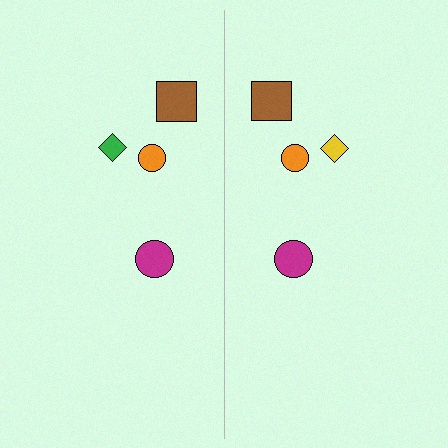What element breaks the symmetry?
The yellow diamond on the right side breaks the symmetry — its mirror counterpart is green.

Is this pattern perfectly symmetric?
No, the pattern is not perfectly symmetric. The yellow diamond on the right side breaks the symmetry — its mirror counterpart is green.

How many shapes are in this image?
There are 8 shapes in this image.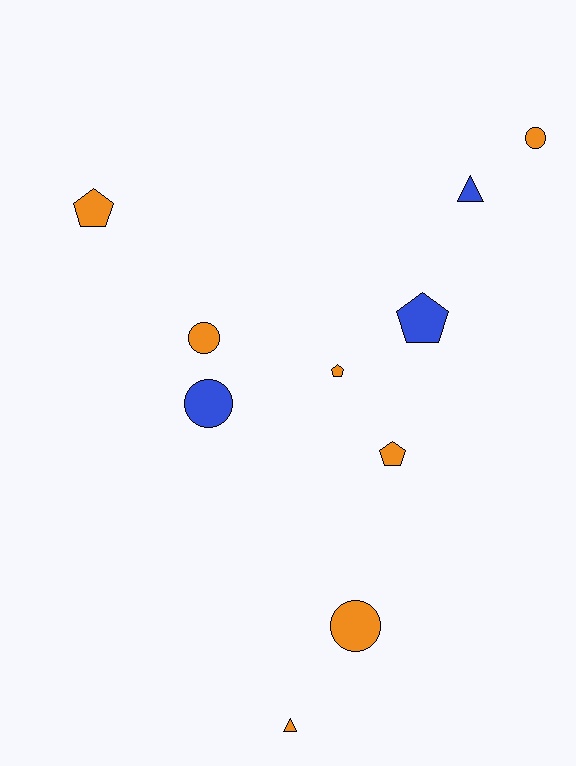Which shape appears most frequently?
Circle, with 4 objects.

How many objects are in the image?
There are 10 objects.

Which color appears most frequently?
Orange, with 7 objects.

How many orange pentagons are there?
There are 3 orange pentagons.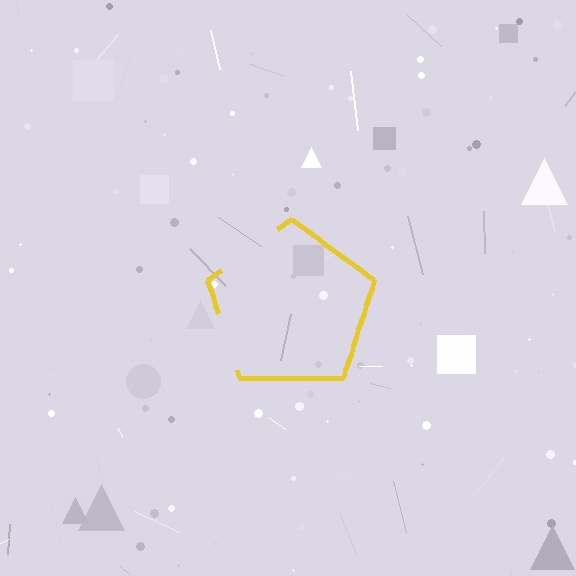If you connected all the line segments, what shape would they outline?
They would outline a pentagon.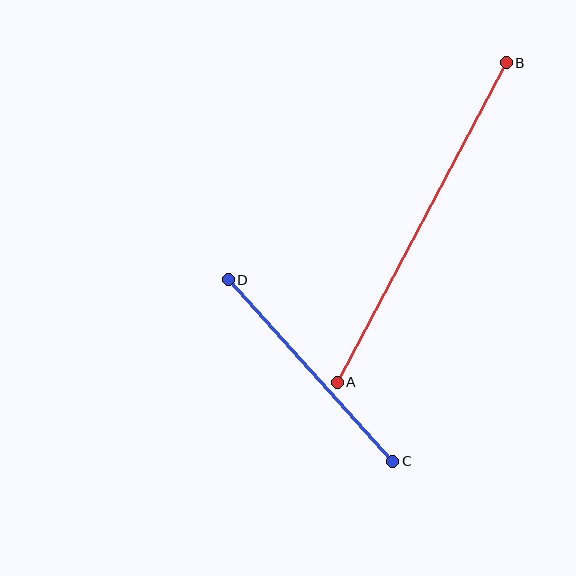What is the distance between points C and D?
The distance is approximately 245 pixels.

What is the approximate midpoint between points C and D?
The midpoint is at approximately (310, 371) pixels.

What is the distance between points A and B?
The distance is approximately 361 pixels.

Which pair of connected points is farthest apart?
Points A and B are farthest apart.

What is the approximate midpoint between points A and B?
The midpoint is at approximately (422, 222) pixels.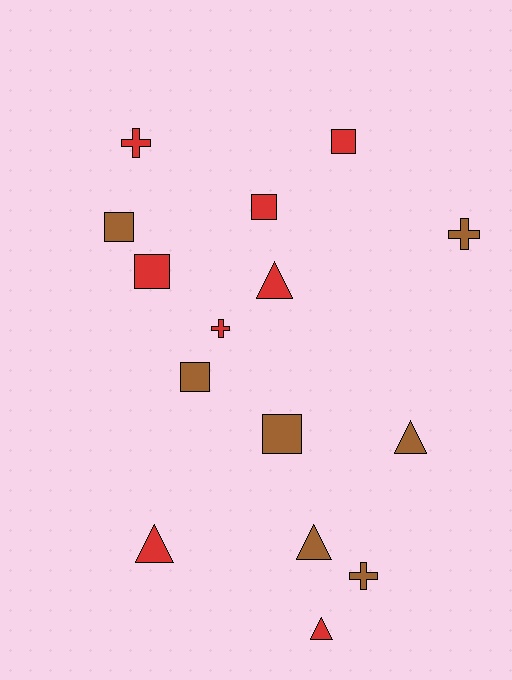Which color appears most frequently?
Red, with 8 objects.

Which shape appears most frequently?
Square, with 6 objects.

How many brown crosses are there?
There are 2 brown crosses.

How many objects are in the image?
There are 15 objects.